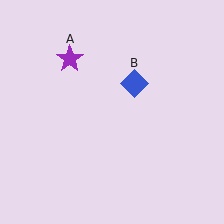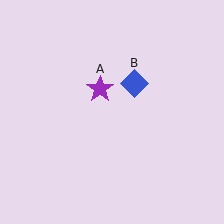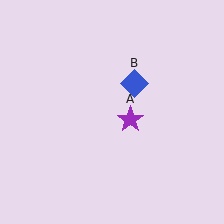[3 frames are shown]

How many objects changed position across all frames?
1 object changed position: purple star (object A).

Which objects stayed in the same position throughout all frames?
Blue diamond (object B) remained stationary.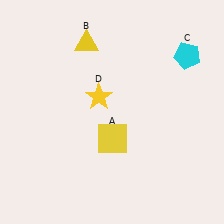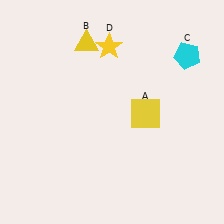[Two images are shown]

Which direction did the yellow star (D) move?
The yellow star (D) moved up.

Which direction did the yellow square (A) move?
The yellow square (A) moved right.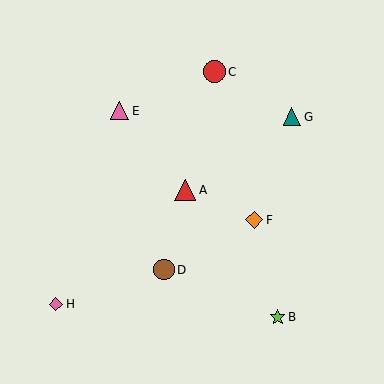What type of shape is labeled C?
Shape C is a red circle.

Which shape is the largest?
The red circle (labeled C) is the largest.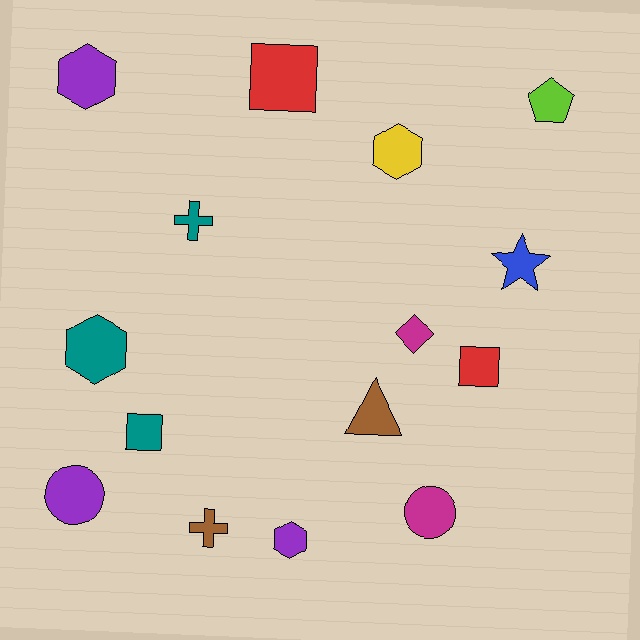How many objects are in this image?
There are 15 objects.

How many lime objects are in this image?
There is 1 lime object.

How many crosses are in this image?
There are 2 crosses.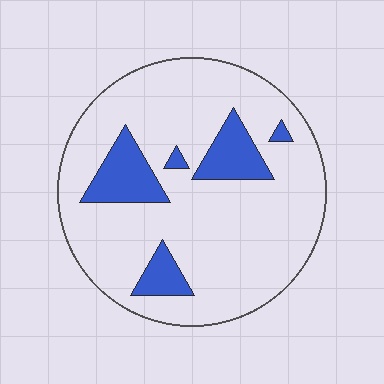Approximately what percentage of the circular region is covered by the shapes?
Approximately 15%.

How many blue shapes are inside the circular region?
5.